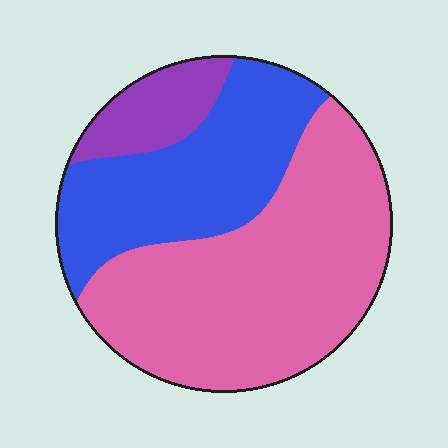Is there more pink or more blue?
Pink.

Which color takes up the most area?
Pink, at roughly 55%.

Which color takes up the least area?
Purple, at roughly 10%.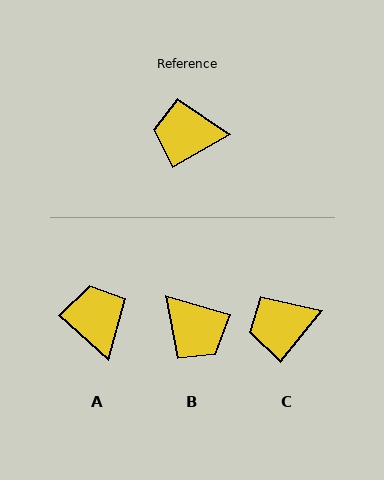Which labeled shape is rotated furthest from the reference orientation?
B, about 134 degrees away.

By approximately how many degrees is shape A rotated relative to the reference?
Approximately 72 degrees clockwise.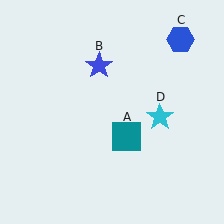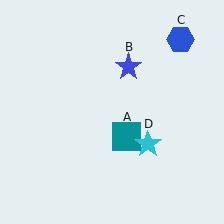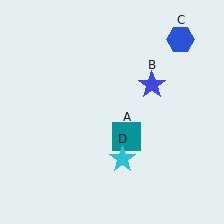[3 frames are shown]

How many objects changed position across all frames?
2 objects changed position: blue star (object B), cyan star (object D).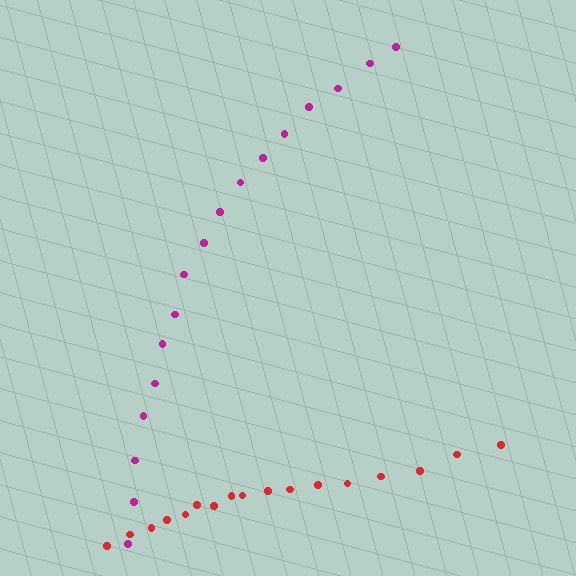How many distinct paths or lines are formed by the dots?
There are 2 distinct paths.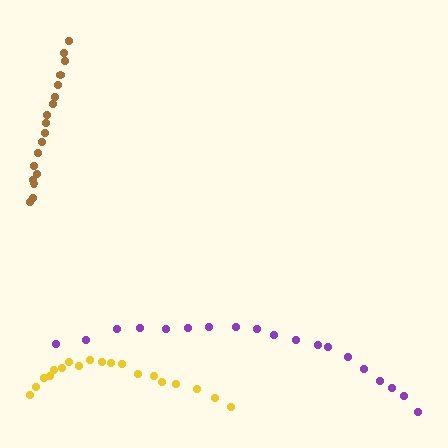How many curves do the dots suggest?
There are 3 distinct paths.